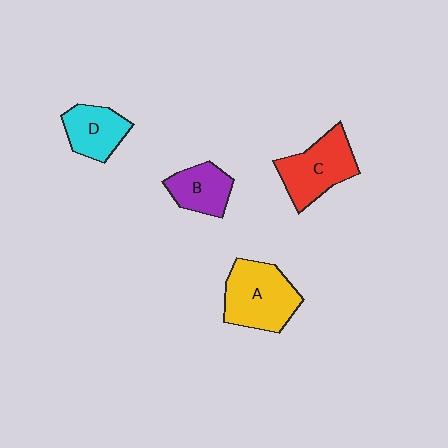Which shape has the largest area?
Shape A (yellow).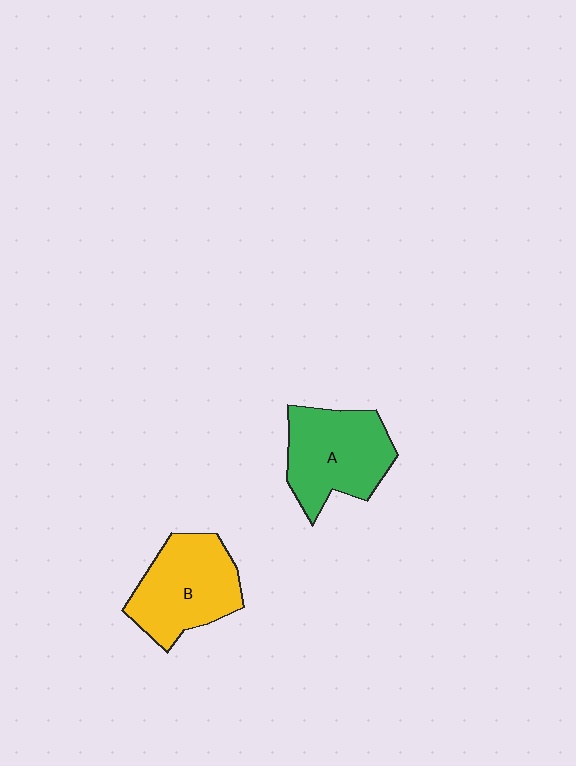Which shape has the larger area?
Shape A (green).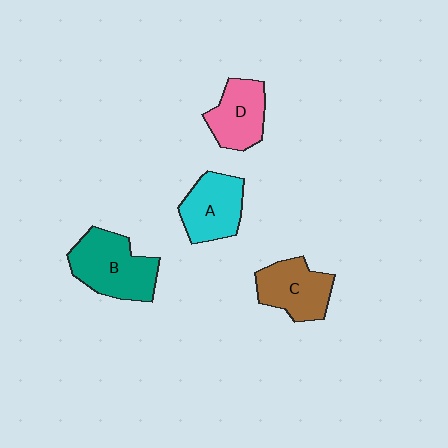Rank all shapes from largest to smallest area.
From largest to smallest: B (teal), C (brown), A (cyan), D (pink).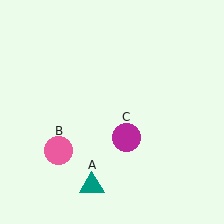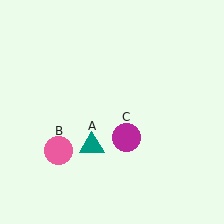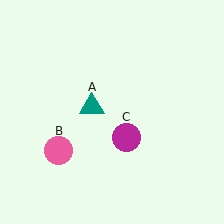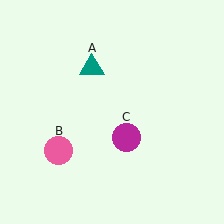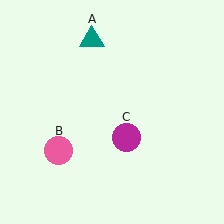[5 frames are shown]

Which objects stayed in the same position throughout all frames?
Pink circle (object B) and magenta circle (object C) remained stationary.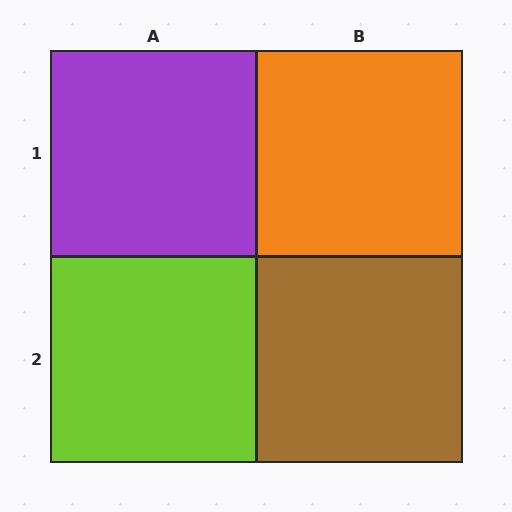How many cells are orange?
1 cell is orange.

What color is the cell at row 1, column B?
Orange.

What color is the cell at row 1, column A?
Purple.